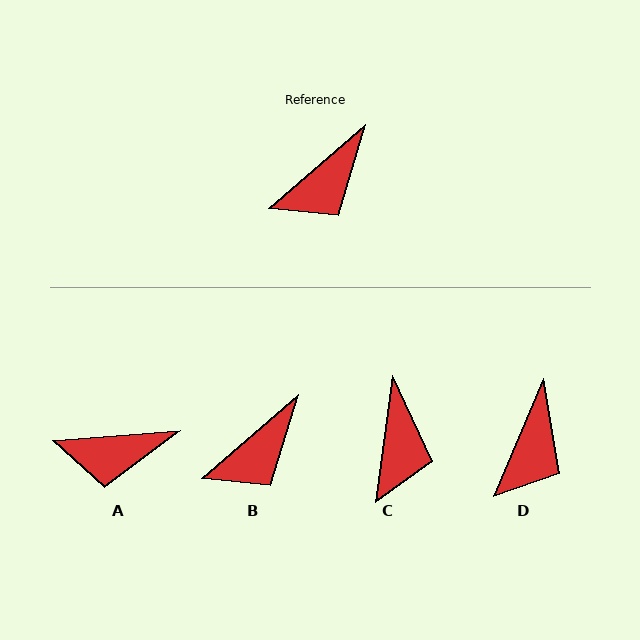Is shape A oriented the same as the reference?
No, it is off by about 36 degrees.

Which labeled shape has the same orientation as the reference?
B.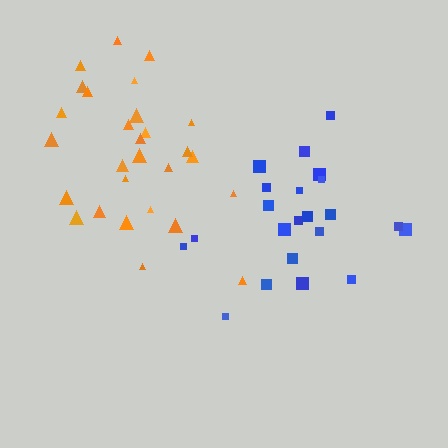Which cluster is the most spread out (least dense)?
Blue.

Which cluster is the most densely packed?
Orange.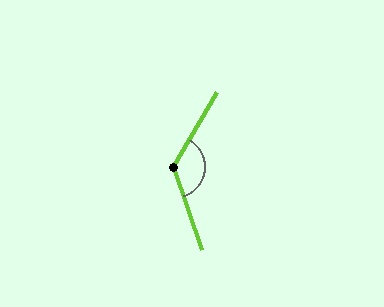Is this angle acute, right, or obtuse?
It is obtuse.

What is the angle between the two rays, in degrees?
Approximately 131 degrees.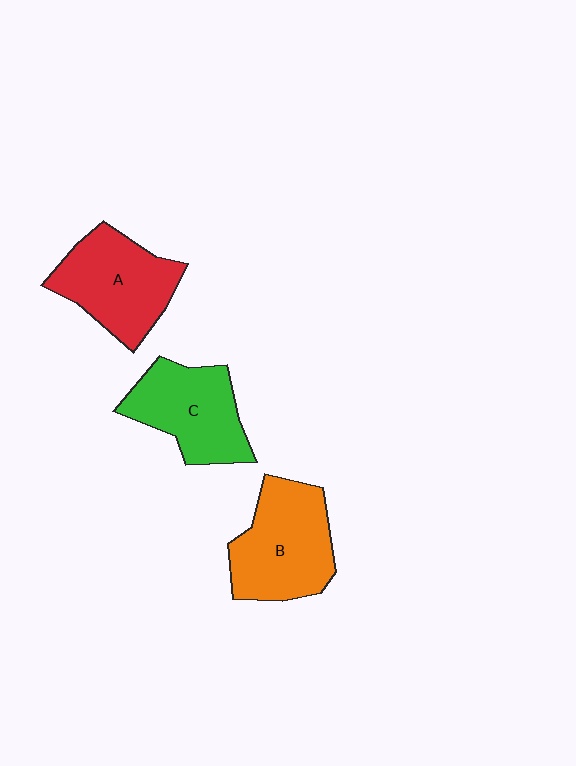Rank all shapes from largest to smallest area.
From largest to smallest: B (orange), A (red), C (green).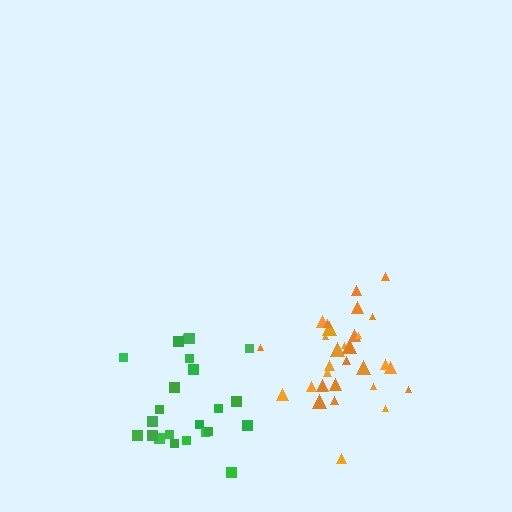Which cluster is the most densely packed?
Orange.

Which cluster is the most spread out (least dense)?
Green.